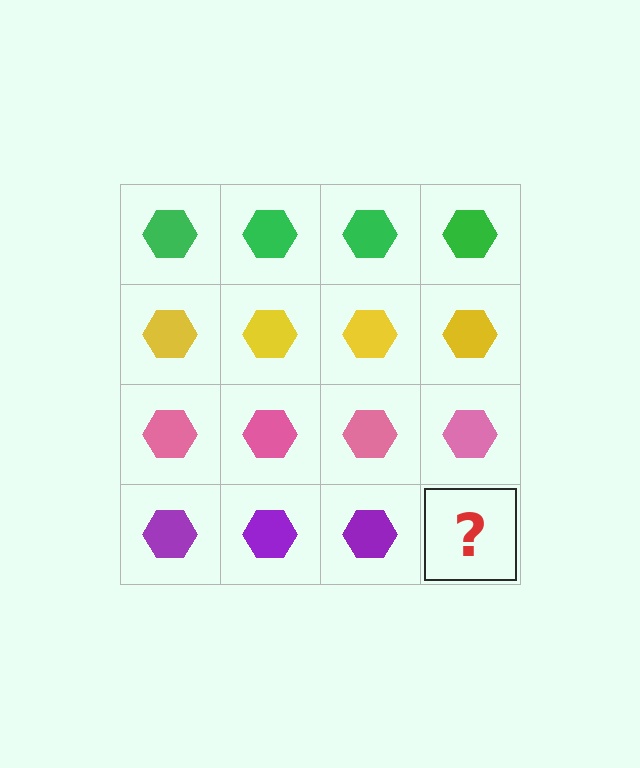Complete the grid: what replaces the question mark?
The question mark should be replaced with a purple hexagon.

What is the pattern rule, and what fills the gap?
The rule is that each row has a consistent color. The gap should be filled with a purple hexagon.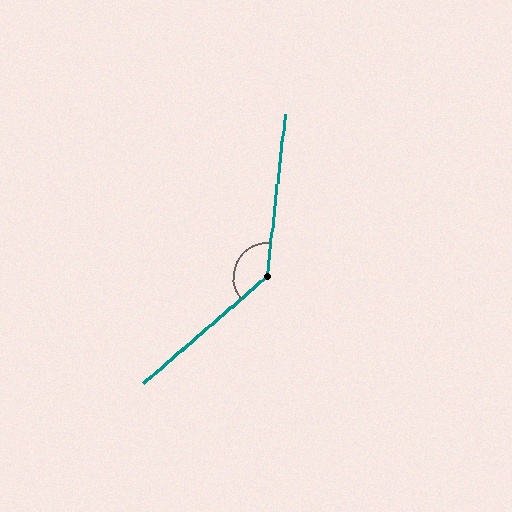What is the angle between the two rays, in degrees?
Approximately 137 degrees.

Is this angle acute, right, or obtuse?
It is obtuse.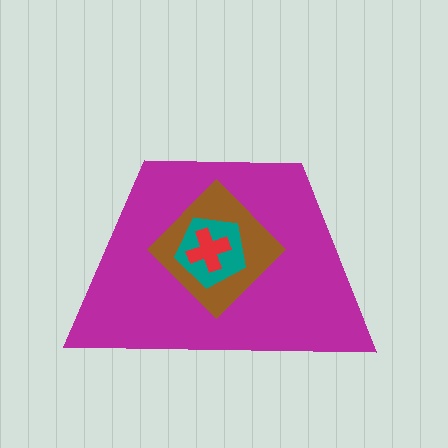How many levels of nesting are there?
4.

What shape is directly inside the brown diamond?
The teal pentagon.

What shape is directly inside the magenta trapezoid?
The brown diamond.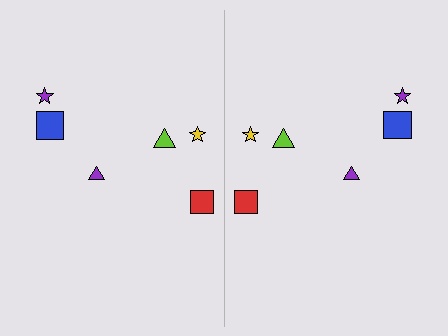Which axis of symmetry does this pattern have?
The pattern has a vertical axis of symmetry running through the center of the image.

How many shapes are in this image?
There are 12 shapes in this image.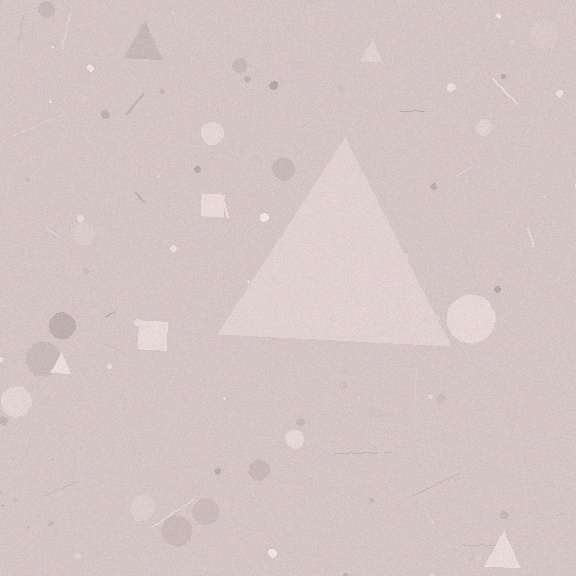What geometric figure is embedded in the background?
A triangle is embedded in the background.